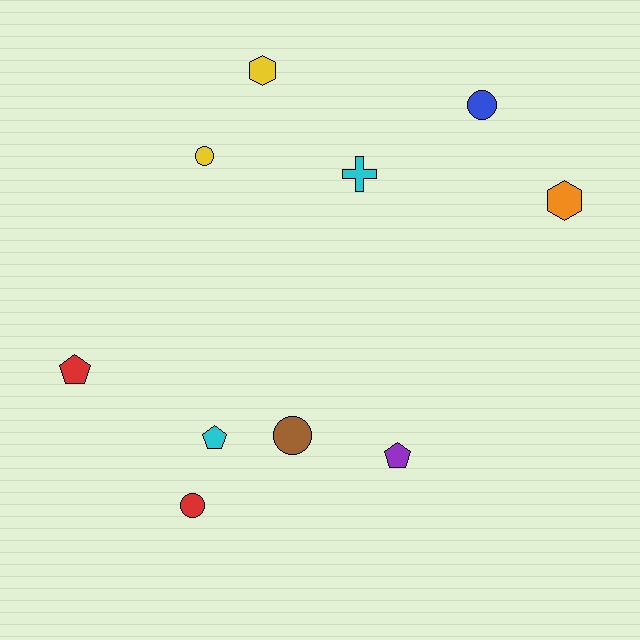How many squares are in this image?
There are no squares.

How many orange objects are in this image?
There is 1 orange object.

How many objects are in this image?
There are 10 objects.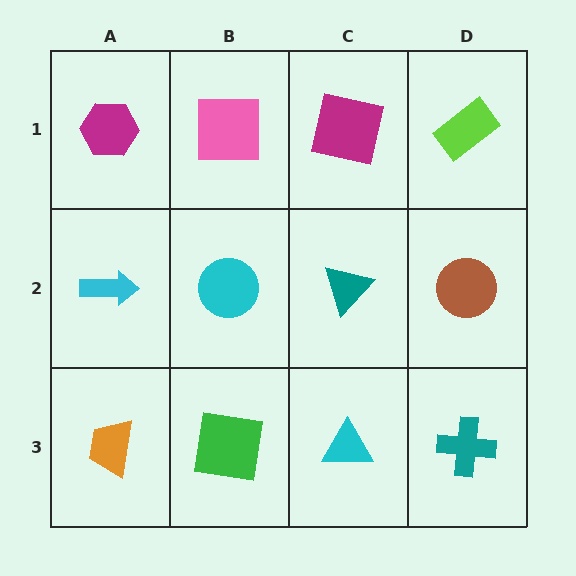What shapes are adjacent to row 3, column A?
A cyan arrow (row 2, column A), a green square (row 3, column B).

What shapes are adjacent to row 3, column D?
A brown circle (row 2, column D), a cyan triangle (row 3, column C).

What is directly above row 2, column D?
A lime rectangle.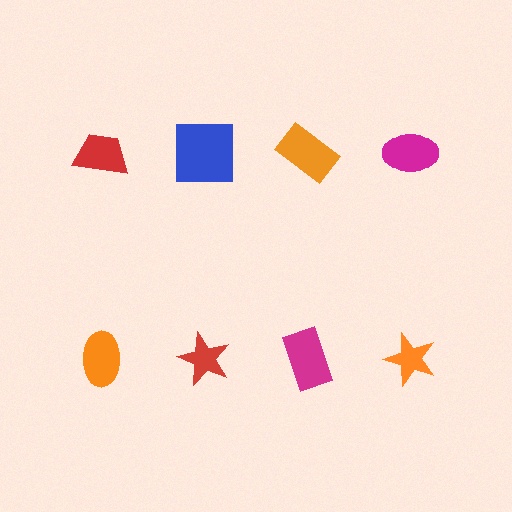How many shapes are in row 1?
4 shapes.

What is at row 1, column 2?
A blue square.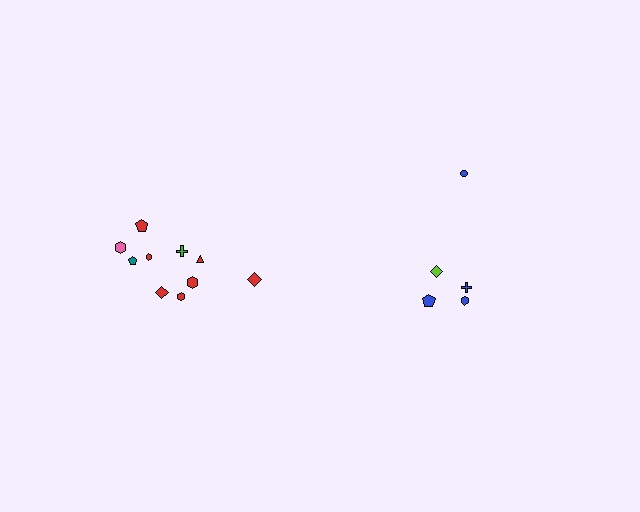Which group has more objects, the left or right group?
The left group.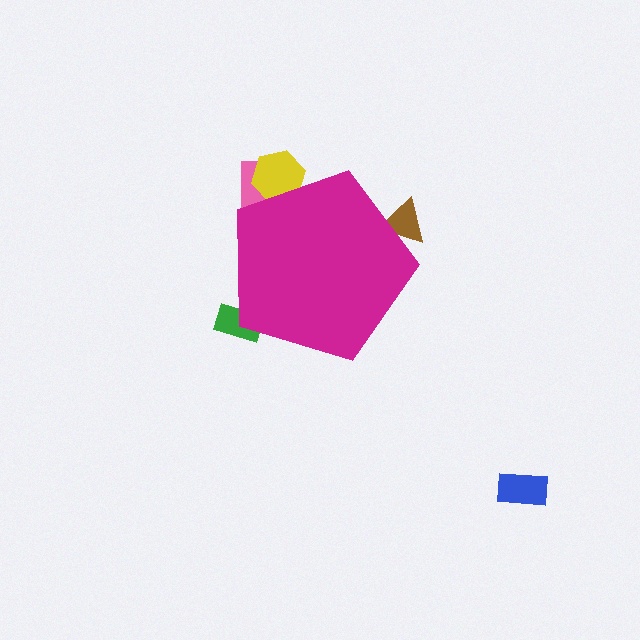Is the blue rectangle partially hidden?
No, the blue rectangle is fully visible.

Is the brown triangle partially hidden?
Yes, the brown triangle is partially hidden behind the magenta pentagon.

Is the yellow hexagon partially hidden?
Yes, the yellow hexagon is partially hidden behind the magenta pentagon.